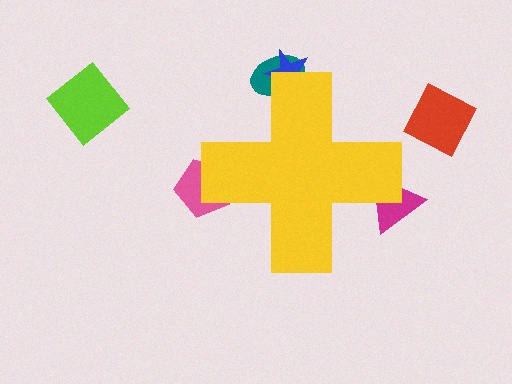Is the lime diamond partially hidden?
No, the lime diamond is fully visible.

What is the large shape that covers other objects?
A yellow cross.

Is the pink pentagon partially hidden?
Yes, the pink pentagon is partially hidden behind the yellow cross.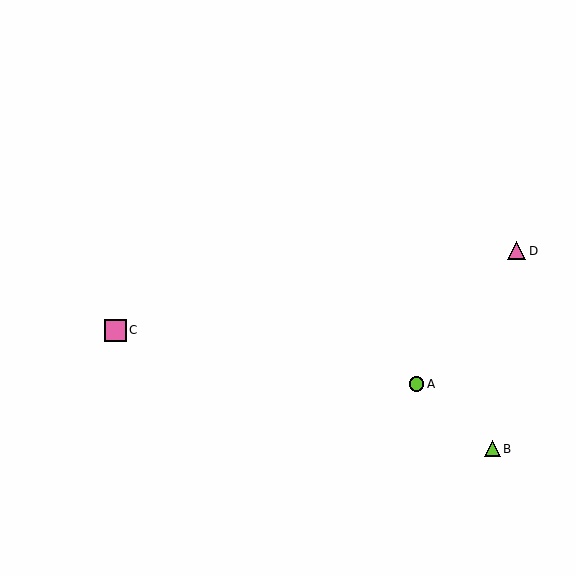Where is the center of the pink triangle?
The center of the pink triangle is at (517, 251).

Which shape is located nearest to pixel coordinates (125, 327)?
The pink square (labeled C) at (116, 330) is nearest to that location.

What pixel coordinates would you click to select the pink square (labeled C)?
Click at (116, 330) to select the pink square C.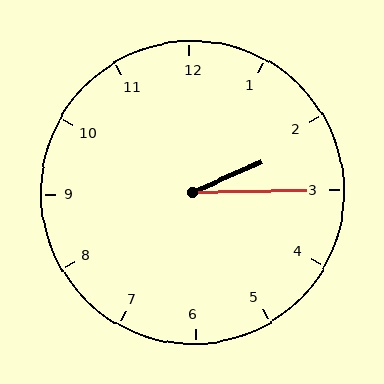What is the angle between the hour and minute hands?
Approximately 22 degrees.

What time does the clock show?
2:15.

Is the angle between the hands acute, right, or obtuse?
It is acute.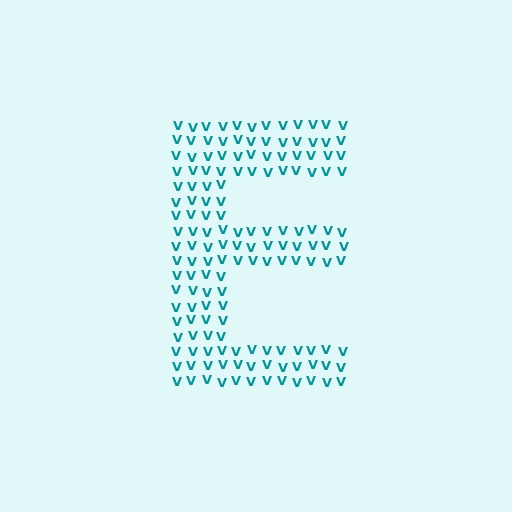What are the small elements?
The small elements are letter V's.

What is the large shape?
The large shape is the letter E.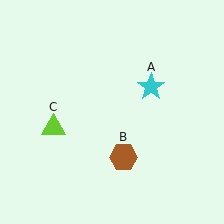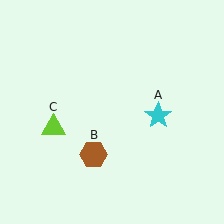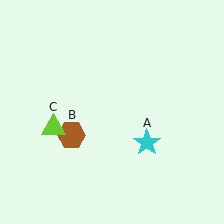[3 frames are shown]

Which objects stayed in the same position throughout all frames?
Lime triangle (object C) remained stationary.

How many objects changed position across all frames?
2 objects changed position: cyan star (object A), brown hexagon (object B).